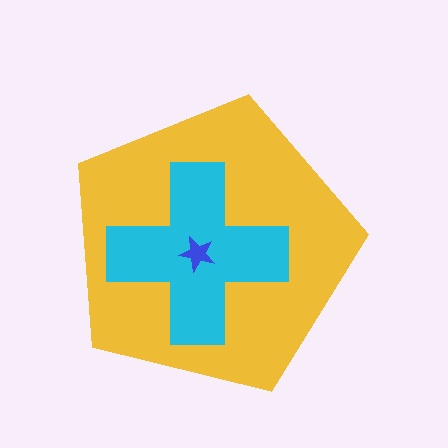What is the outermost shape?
The yellow pentagon.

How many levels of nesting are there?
3.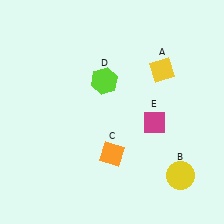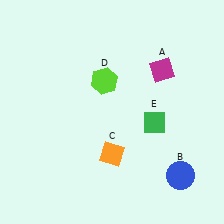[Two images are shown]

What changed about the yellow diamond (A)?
In Image 1, A is yellow. In Image 2, it changed to magenta.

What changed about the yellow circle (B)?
In Image 1, B is yellow. In Image 2, it changed to blue.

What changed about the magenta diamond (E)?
In Image 1, E is magenta. In Image 2, it changed to green.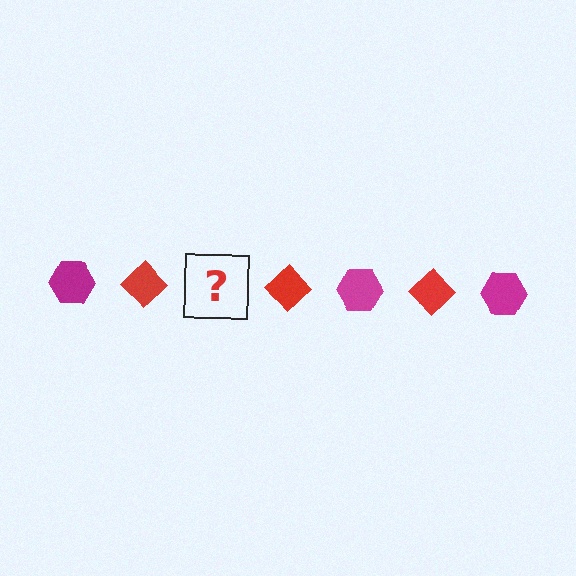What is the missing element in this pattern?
The missing element is a magenta hexagon.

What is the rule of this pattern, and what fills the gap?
The rule is that the pattern alternates between magenta hexagon and red diamond. The gap should be filled with a magenta hexagon.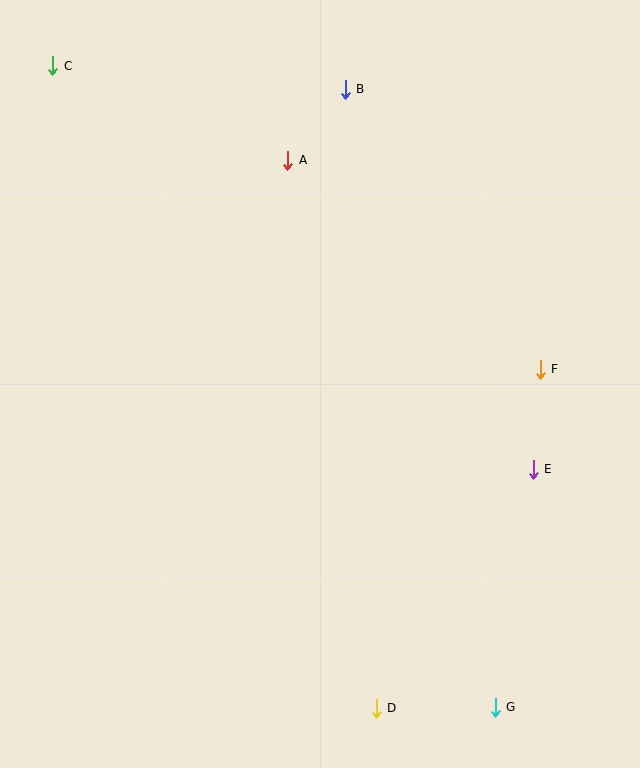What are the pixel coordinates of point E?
Point E is at (533, 469).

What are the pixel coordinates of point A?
Point A is at (288, 160).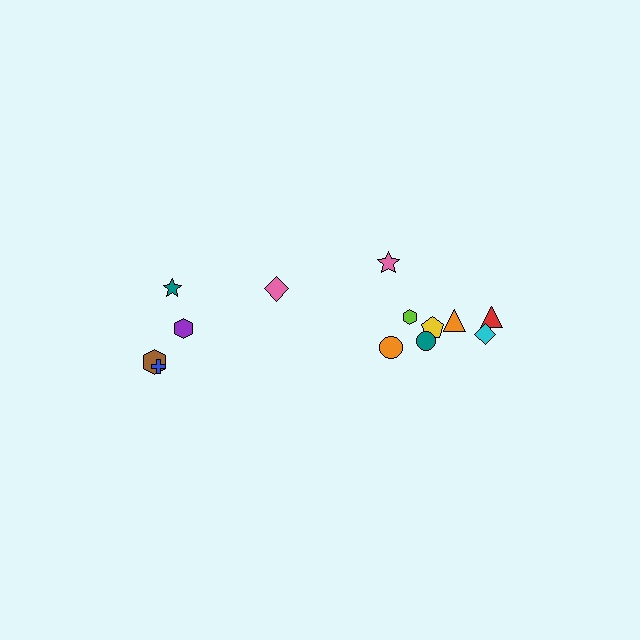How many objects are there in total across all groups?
There are 13 objects.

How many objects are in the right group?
There are 8 objects.